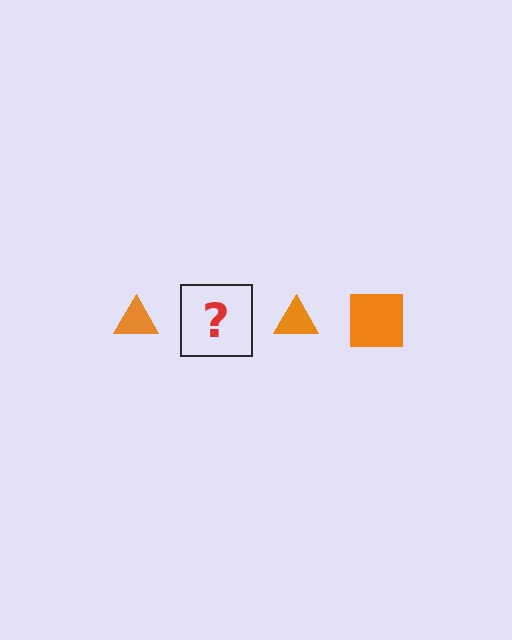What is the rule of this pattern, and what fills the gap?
The rule is that the pattern cycles through triangle, square shapes in orange. The gap should be filled with an orange square.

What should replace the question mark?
The question mark should be replaced with an orange square.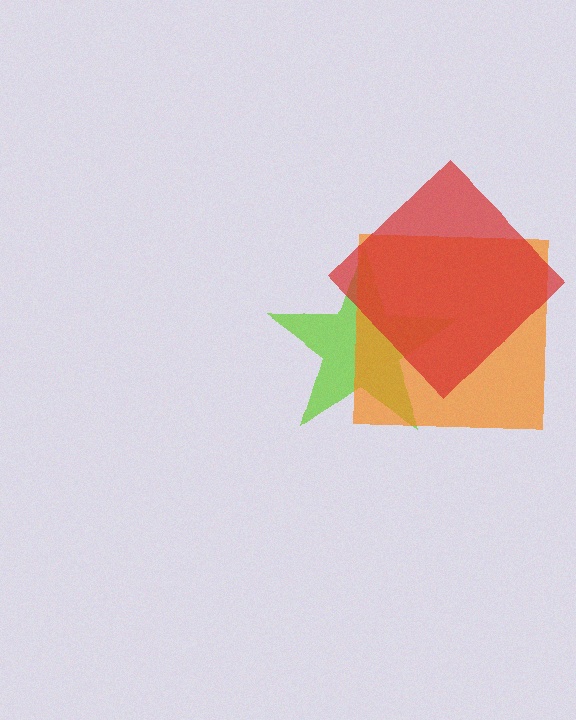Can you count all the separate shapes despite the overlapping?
Yes, there are 3 separate shapes.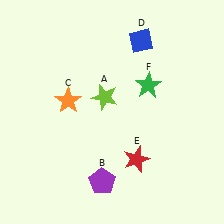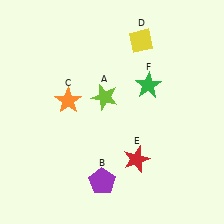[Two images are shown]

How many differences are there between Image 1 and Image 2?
There is 1 difference between the two images.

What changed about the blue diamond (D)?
In Image 1, D is blue. In Image 2, it changed to yellow.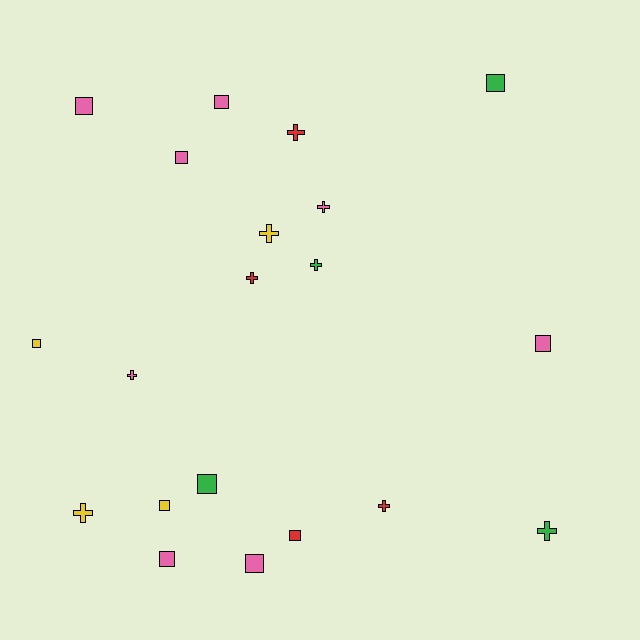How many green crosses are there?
There are 2 green crosses.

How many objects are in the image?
There are 20 objects.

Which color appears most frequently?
Pink, with 8 objects.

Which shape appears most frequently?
Square, with 11 objects.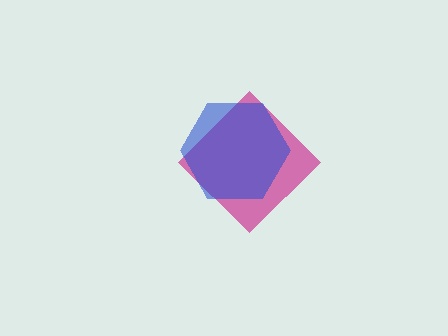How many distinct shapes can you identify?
There are 2 distinct shapes: a magenta diamond, a blue hexagon.